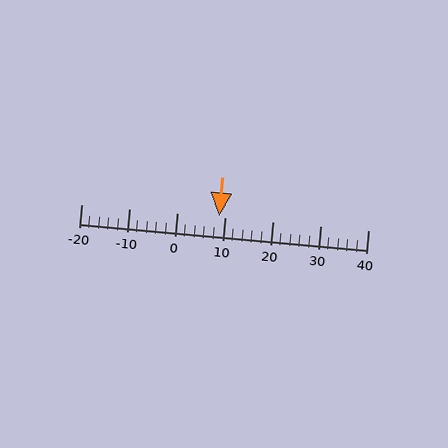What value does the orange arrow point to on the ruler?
The orange arrow points to approximately 9.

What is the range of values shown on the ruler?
The ruler shows values from -20 to 40.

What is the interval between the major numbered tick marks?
The major tick marks are spaced 10 units apart.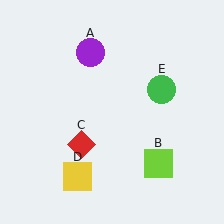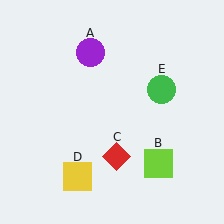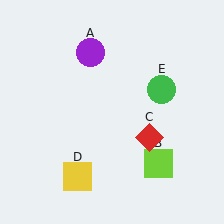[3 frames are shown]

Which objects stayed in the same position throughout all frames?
Purple circle (object A) and lime square (object B) and yellow square (object D) and green circle (object E) remained stationary.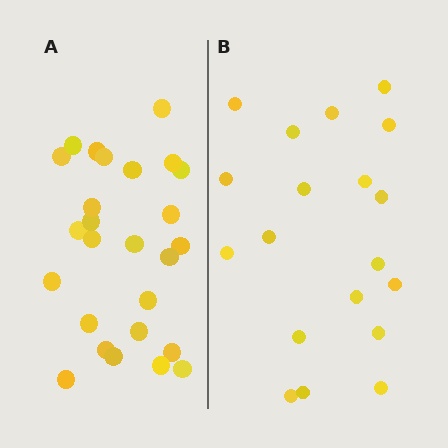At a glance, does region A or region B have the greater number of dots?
Region A (the left region) has more dots.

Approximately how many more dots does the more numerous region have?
Region A has roughly 8 or so more dots than region B.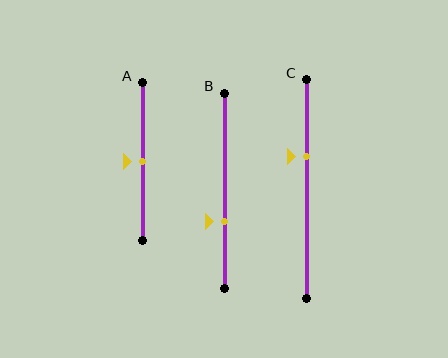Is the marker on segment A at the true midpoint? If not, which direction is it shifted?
Yes, the marker on segment A is at the true midpoint.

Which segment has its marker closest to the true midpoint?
Segment A has its marker closest to the true midpoint.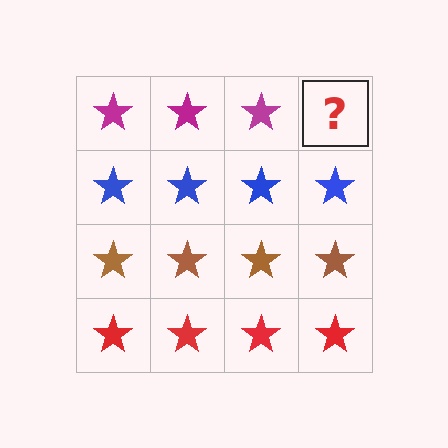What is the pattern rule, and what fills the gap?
The rule is that each row has a consistent color. The gap should be filled with a magenta star.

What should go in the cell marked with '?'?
The missing cell should contain a magenta star.